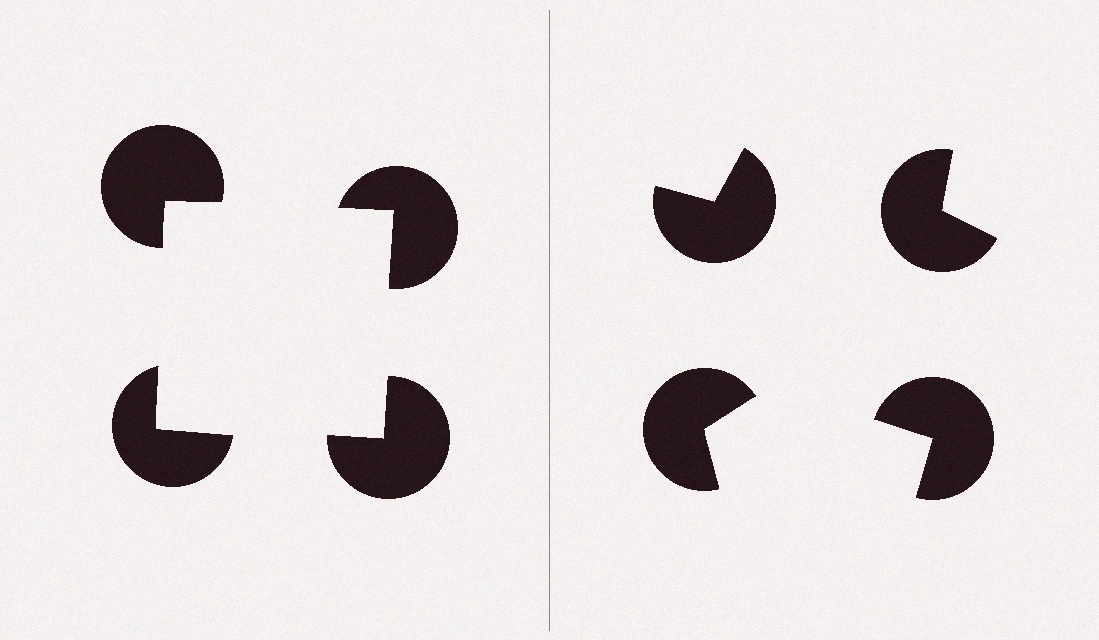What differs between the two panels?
The pac-man discs are positioned identically on both sides; only the wedge orientations differ. On the left they align to a square; on the right they are misaligned.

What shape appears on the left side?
An illusory square.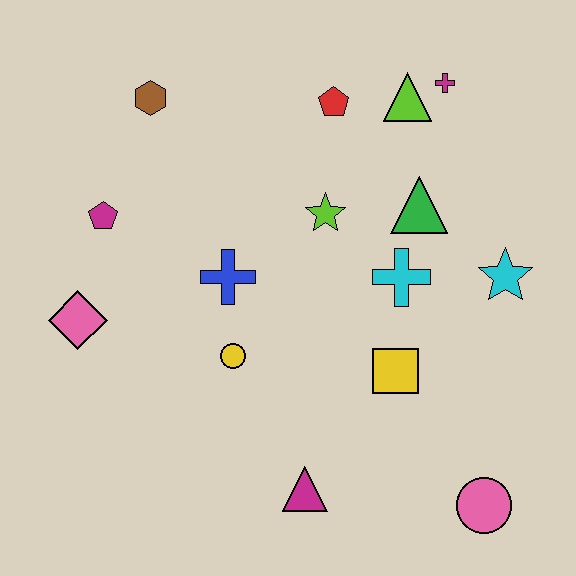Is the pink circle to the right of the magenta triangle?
Yes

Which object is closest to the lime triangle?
The magenta cross is closest to the lime triangle.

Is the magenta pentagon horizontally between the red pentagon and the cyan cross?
No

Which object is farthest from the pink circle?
The brown hexagon is farthest from the pink circle.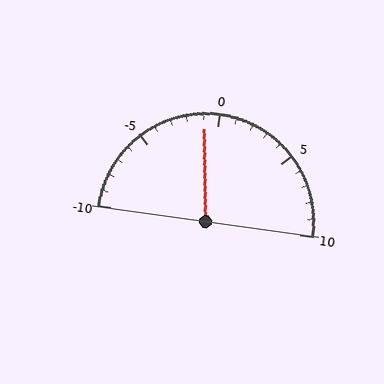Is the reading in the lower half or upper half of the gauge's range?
The reading is in the lower half of the range (-10 to 10).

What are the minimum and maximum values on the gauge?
The gauge ranges from -10 to 10.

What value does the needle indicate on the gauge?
The needle indicates approximately -1.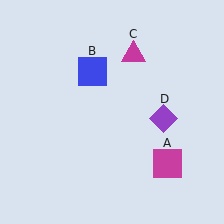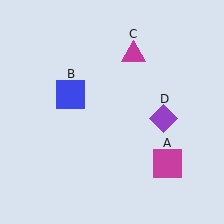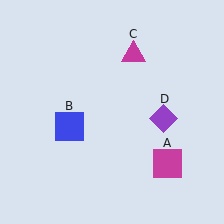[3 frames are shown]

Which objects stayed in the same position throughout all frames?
Magenta square (object A) and magenta triangle (object C) and purple diamond (object D) remained stationary.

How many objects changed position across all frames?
1 object changed position: blue square (object B).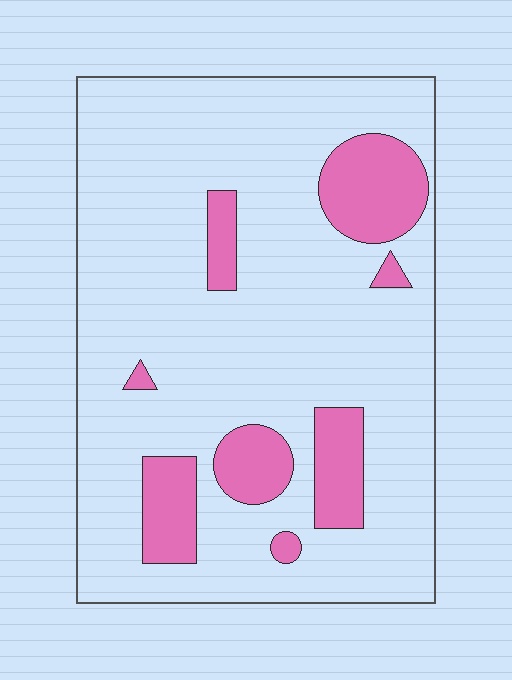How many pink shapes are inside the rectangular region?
8.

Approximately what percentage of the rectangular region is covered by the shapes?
Approximately 15%.